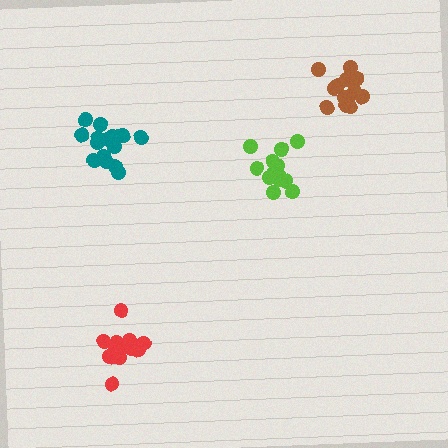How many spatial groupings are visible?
There are 4 spatial groupings.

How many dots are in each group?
Group 1: 14 dots, Group 2: 13 dots, Group 3: 17 dots, Group 4: 16 dots (60 total).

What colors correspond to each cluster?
The clusters are colored: brown, lime, teal, red.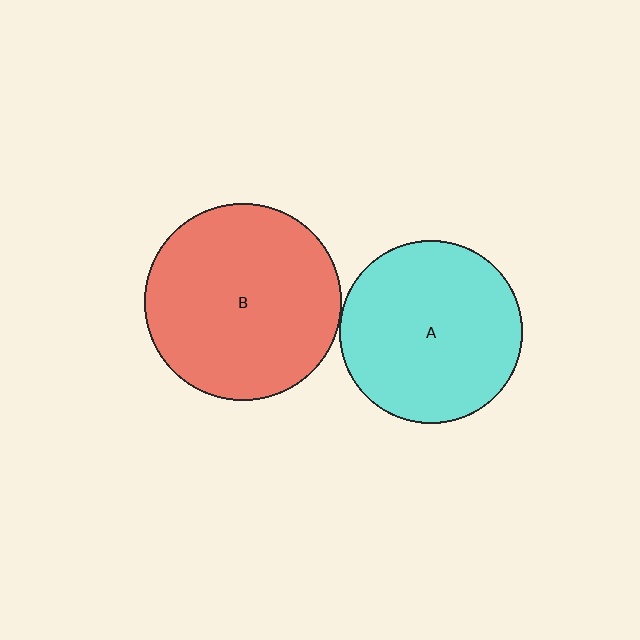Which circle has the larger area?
Circle B (red).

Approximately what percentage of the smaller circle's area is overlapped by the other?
Approximately 5%.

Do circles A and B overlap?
Yes.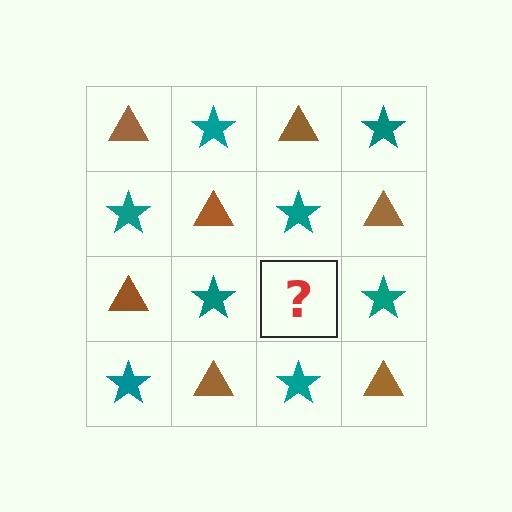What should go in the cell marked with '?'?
The missing cell should contain a brown triangle.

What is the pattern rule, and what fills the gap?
The rule is that it alternates brown triangle and teal star in a checkerboard pattern. The gap should be filled with a brown triangle.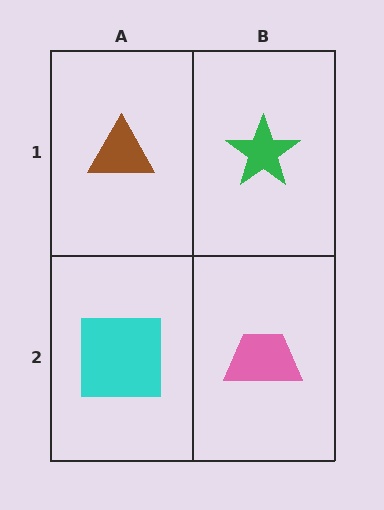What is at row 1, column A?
A brown triangle.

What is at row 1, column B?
A green star.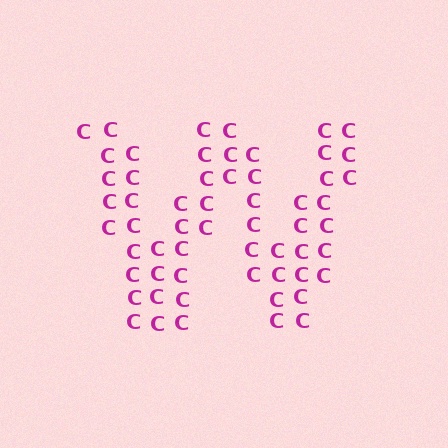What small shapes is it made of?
It is made of small letter C's.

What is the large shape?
The large shape is the letter W.